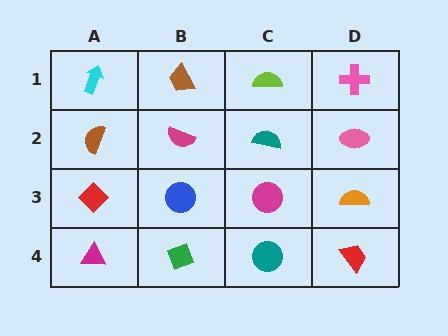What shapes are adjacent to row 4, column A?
A red diamond (row 3, column A), a green diamond (row 4, column B).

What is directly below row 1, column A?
A brown semicircle.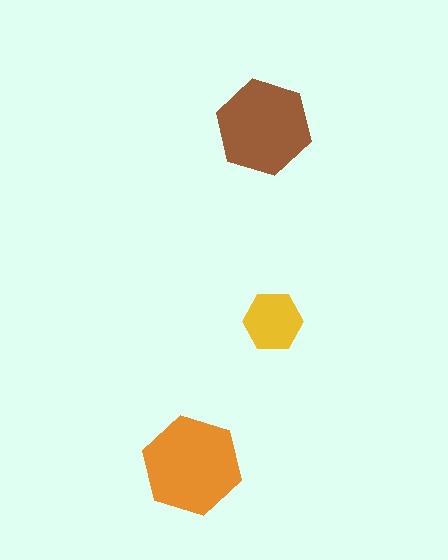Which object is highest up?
The brown hexagon is topmost.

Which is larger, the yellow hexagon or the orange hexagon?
The orange one.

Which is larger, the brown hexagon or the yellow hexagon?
The brown one.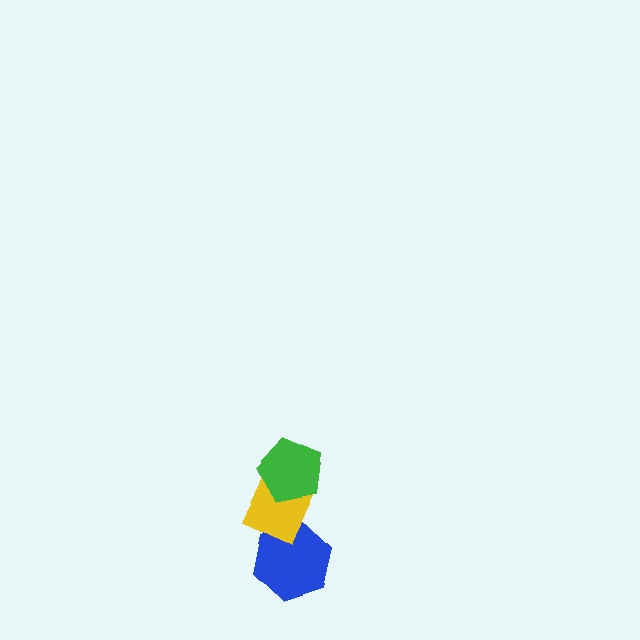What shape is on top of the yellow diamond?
The green pentagon is on top of the yellow diamond.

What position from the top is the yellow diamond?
The yellow diamond is 2nd from the top.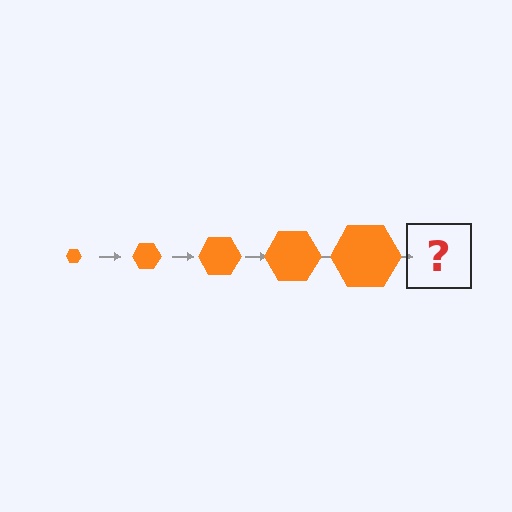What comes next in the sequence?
The next element should be an orange hexagon, larger than the previous one.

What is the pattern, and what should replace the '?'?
The pattern is that the hexagon gets progressively larger each step. The '?' should be an orange hexagon, larger than the previous one.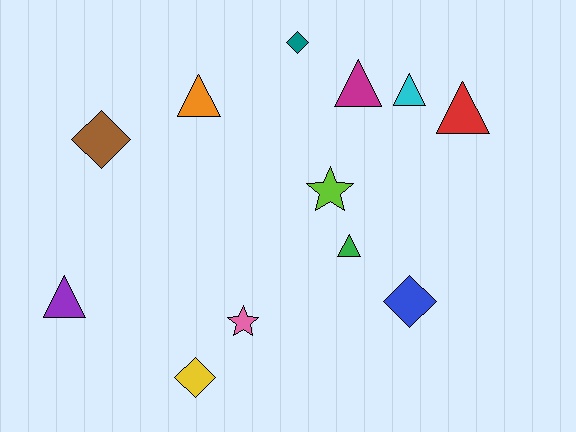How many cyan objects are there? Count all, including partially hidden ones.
There is 1 cyan object.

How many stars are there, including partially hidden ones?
There are 2 stars.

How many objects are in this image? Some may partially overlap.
There are 12 objects.